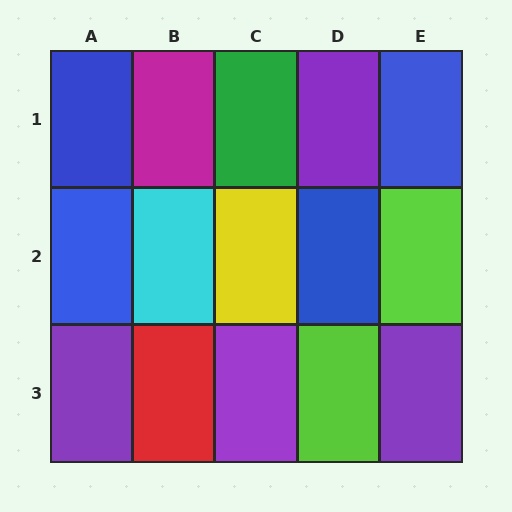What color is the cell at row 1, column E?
Blue.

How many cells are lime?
2 cells are lime.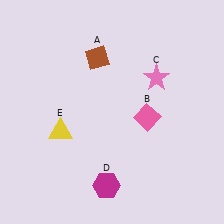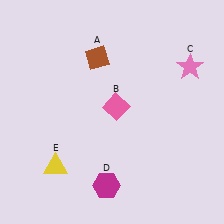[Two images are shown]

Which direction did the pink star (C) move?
The pink star (C) moved right.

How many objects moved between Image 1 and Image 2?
3 objects moved between the two images.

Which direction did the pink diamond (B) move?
The pink diamond (B) moved left.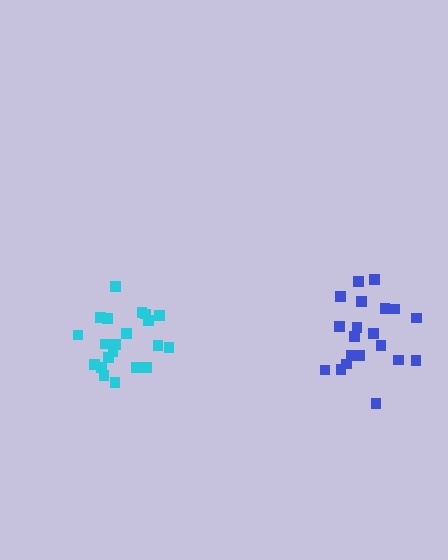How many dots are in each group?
Group 1: 20 dots, Group 2: 21 dots (41 total).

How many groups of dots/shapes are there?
There are 2 groups.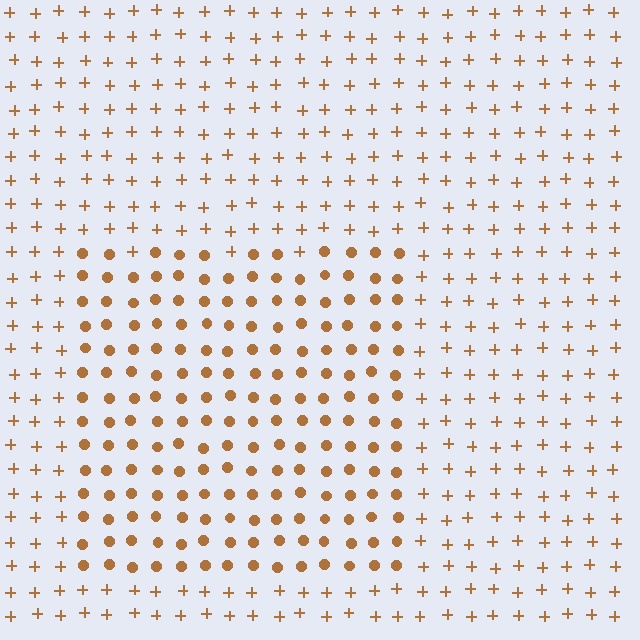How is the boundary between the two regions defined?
The boundary is defined by a change in element shape: circles inside vs. plus signs outside. All elements share the same color and spacing.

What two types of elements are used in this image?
The image uses circles inside the rectangle region and plus signs outside it.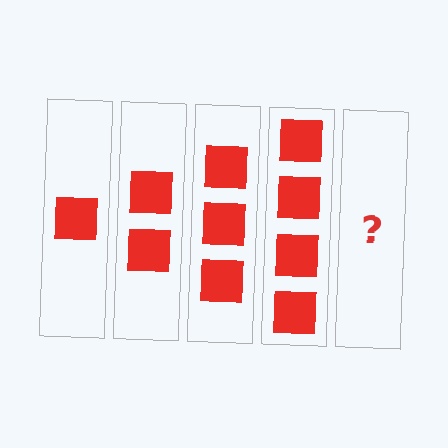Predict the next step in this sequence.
The next step is 5 squares.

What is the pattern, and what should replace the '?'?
The pattern is that each step adds one more square. The '?' should be 5 squares.